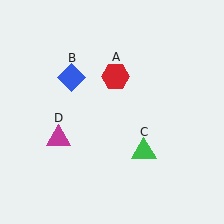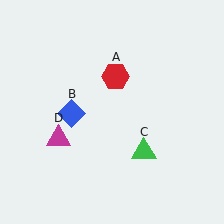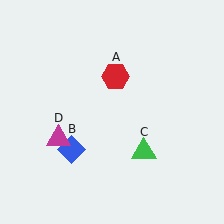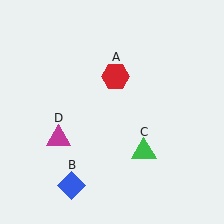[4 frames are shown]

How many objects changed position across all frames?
1 object changed position: blue diamond (object B).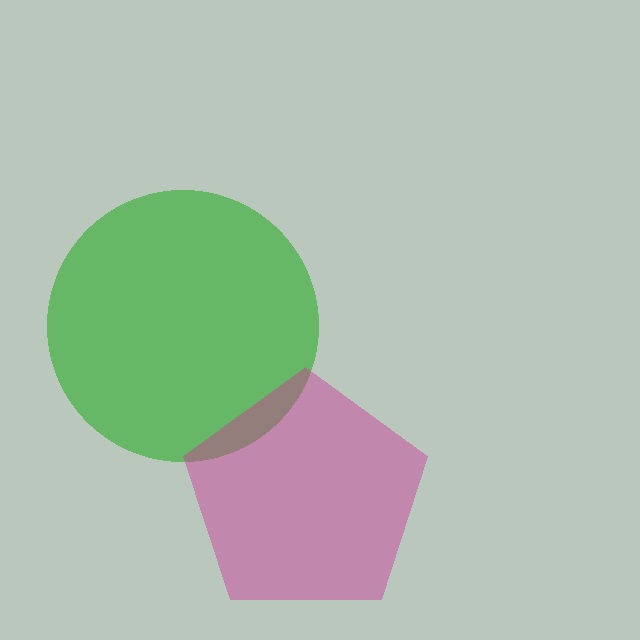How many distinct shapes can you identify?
There are 2 distinct shapes: a green circle, a magenta pentagon.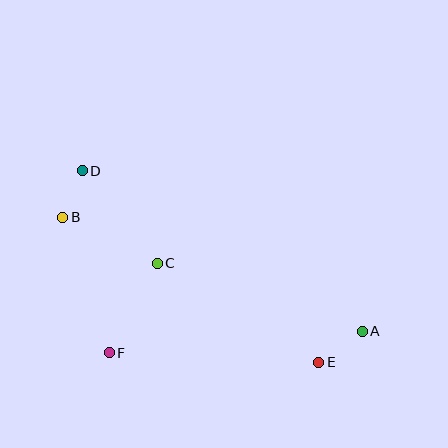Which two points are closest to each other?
Points B and D are closest to each other.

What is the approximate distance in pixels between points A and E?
The distance between A and E is approximately 54 pixels.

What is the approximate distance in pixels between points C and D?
The distance between C and D is approximately 119 pixels.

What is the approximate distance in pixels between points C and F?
The distance between C and F is approximately 102 pixels.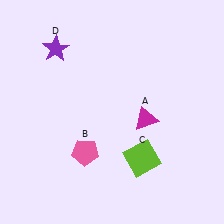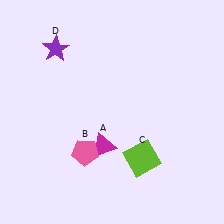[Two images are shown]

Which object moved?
The magenta triangle (A) moved left.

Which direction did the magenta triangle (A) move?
The magenta triangle (A) moved left.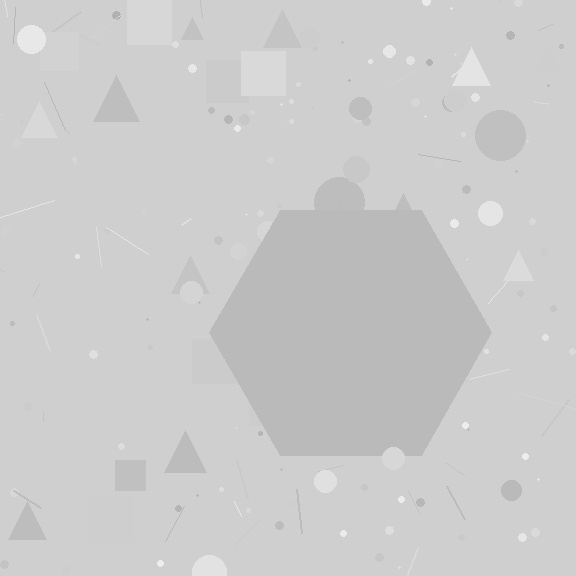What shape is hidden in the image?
A hexagon is hidden in the image.